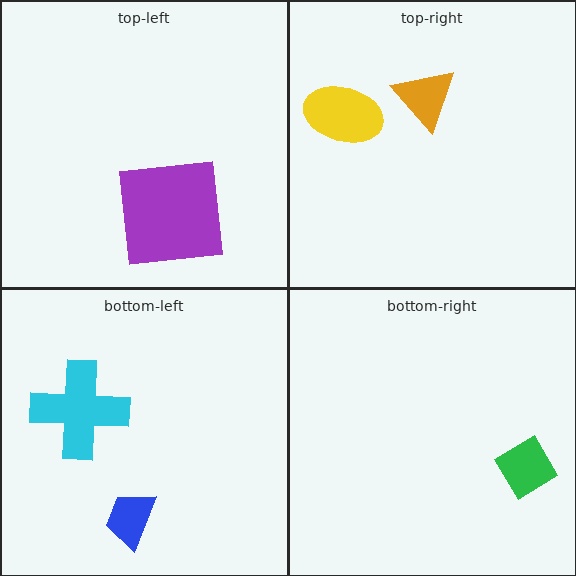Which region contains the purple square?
The top-left region.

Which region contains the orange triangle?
The top-right region.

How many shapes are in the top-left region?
1.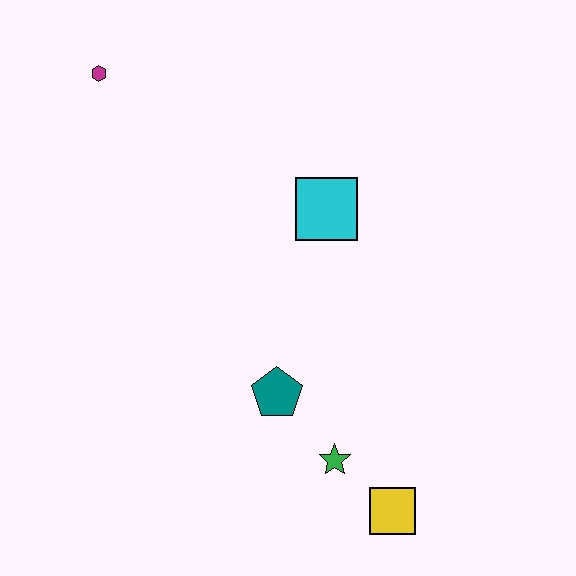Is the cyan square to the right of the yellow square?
No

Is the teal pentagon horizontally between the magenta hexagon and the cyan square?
Yes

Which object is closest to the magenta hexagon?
The cyan square is closest to the magenta hexagon.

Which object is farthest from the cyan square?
The yellow square is farthest from the cyan square.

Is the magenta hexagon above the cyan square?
Yes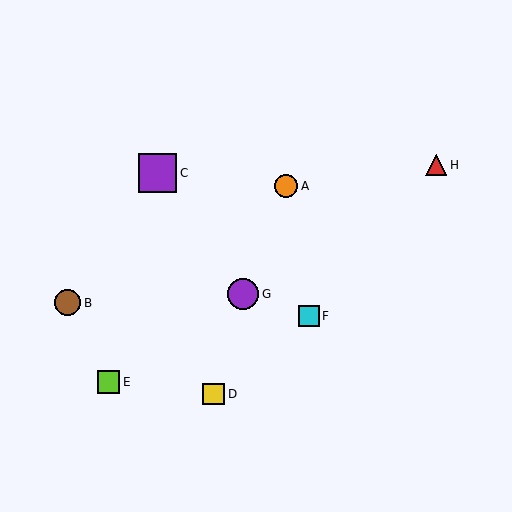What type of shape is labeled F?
Shape F is a cyan square.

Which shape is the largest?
The purple square (labeled C) is the largest.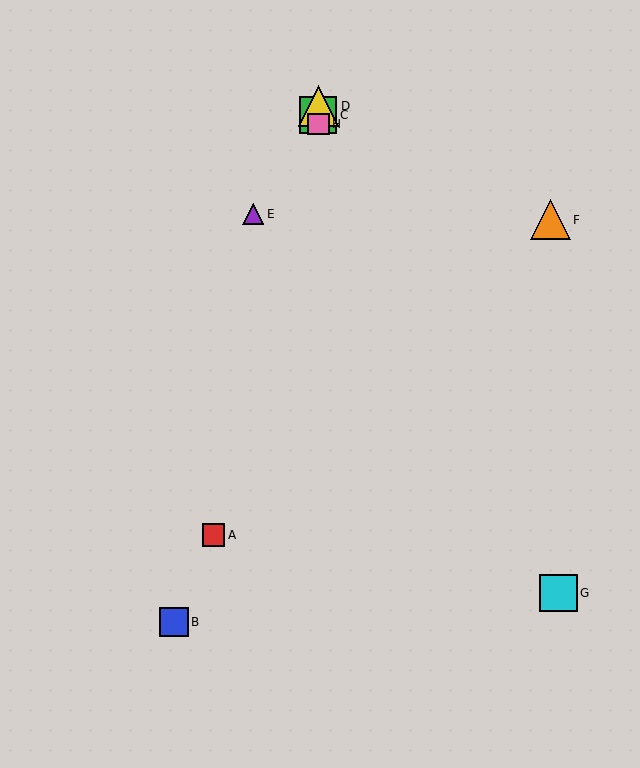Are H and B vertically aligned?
No, H is at x≈318 and B is at x≈174.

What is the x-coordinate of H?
Object H is at x≈318.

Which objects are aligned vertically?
Objects C, D, H are aligned vertically.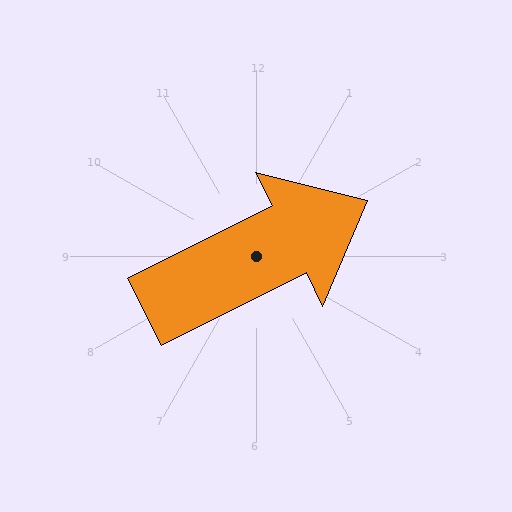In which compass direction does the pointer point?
Northeast.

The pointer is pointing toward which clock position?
Roughly 2 o'clock.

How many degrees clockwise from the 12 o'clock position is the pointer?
Approximately 63 degrees.